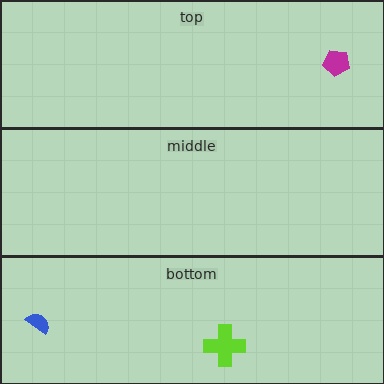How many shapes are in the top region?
1.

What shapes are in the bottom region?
The lime cross, the blue semicircle.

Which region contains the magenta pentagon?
The top region.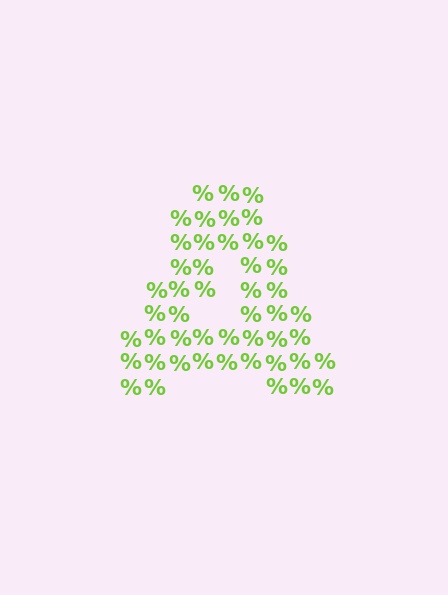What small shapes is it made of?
It is made of small percent signs.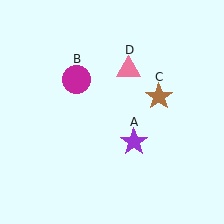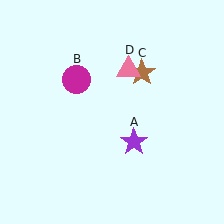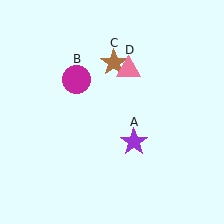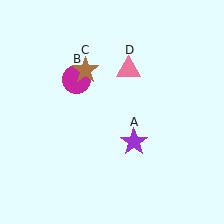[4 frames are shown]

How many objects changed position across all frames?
1 object changed position: brown star (object C).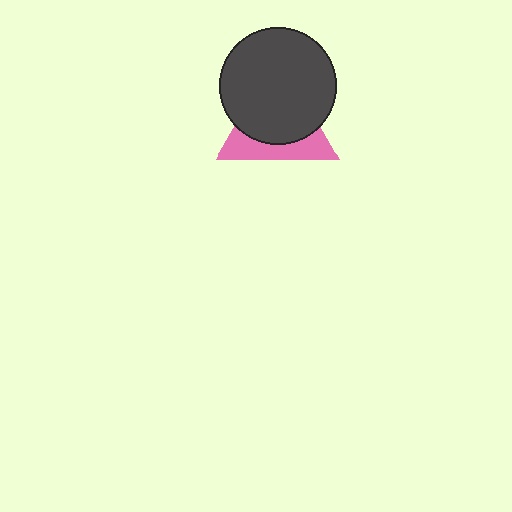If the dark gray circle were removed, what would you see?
You would see the complete pink triangle.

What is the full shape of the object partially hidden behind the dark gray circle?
The partially hidden object is a pink triangle.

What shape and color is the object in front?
The object in front is a dark gray circle.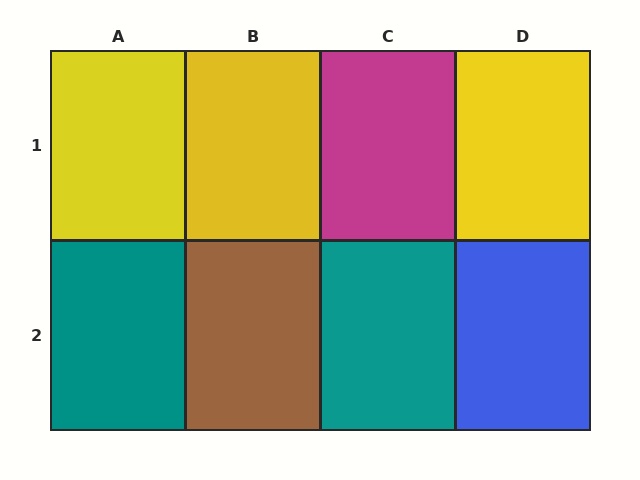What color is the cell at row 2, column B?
Brown.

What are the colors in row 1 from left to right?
Yellow, yellow, magenta, yellow.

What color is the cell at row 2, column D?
Blue.